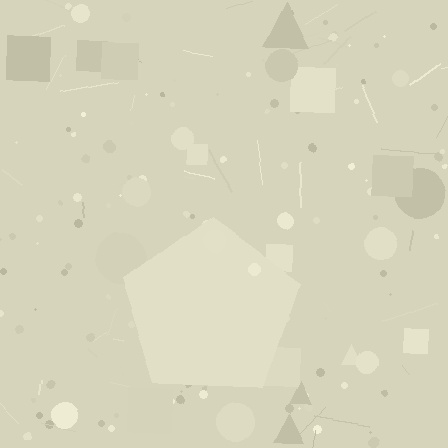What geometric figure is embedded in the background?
A pentagon is embedded in the background.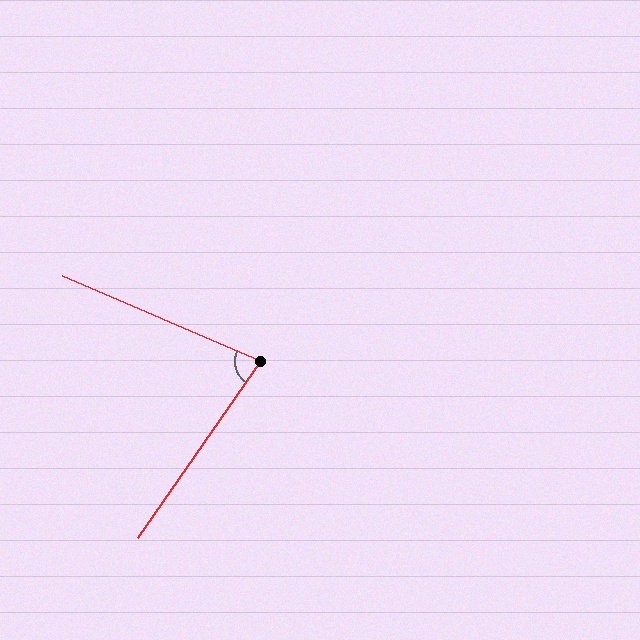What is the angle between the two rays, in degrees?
Approximately 78 degrees.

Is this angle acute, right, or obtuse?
It is acute.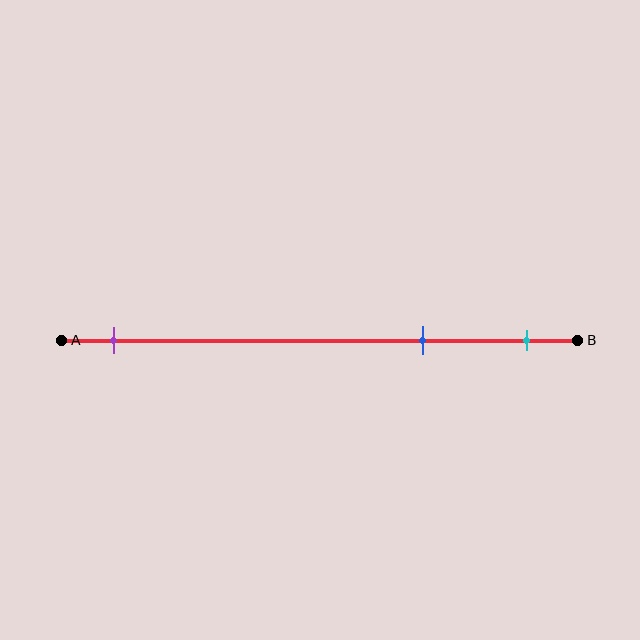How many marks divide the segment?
There are 3 marks dividing the segment.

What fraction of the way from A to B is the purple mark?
The purple mark is approximately 10% (0.1) of the way from A to B.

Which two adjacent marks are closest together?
The blue and cyan marks are the closest adjacent pair.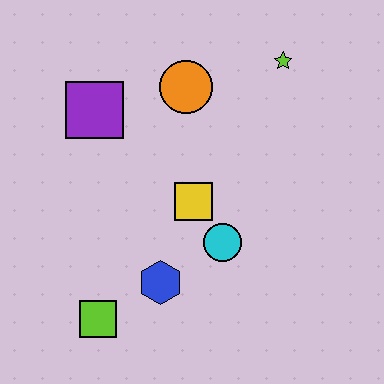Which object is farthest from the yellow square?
The lime star is farthest from the yellow square.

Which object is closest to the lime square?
The blue hexagon is closest to the lime square.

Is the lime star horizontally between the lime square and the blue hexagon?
No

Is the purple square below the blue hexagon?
No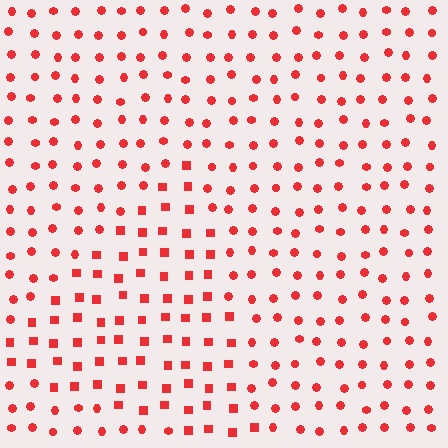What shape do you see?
I see a triangle.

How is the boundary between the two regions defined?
The boundary is defined by a change in element shape: squares inside vs. circles outside. All elements share the same color and spacing.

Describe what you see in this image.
The image is filled with small red elements arranged in a uniform grid. A triangle-shaped region contains squares, while the surrounding area contains circles. The boundary is defined purely by the change in element shape.